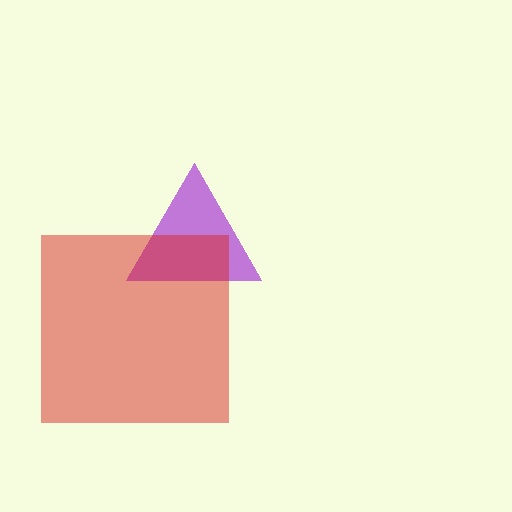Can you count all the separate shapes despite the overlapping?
Yes, there are 2 separate shapes.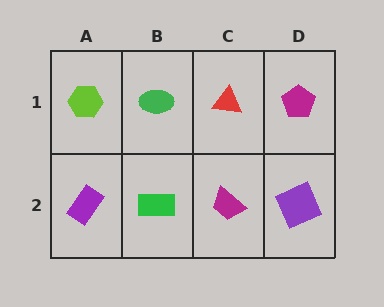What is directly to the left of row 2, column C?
A green rectangle.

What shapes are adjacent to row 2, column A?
A lime hexagon (row 1, column A), a green rectangle (row 2, column B).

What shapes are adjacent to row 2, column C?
A red triangle (row 1, column C), a green rectangle (row 2, column B), a purple square (row 2, column D).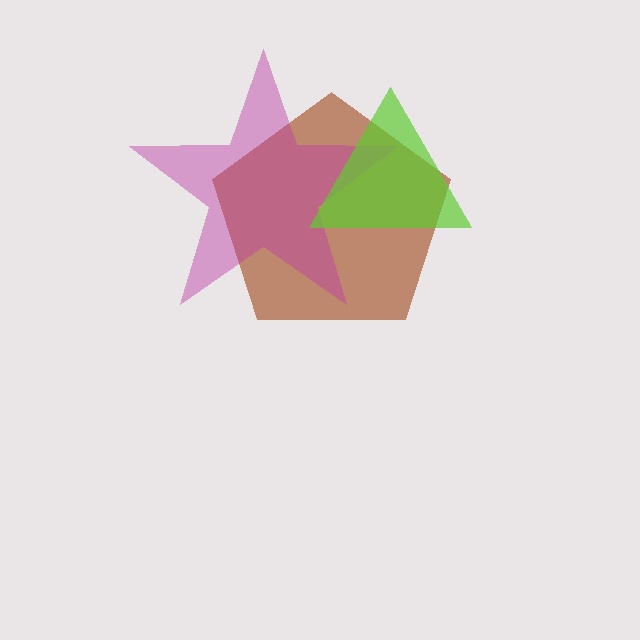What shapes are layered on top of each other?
The layered shapes are: a brown pentagon, a magenta star, a lime triangle.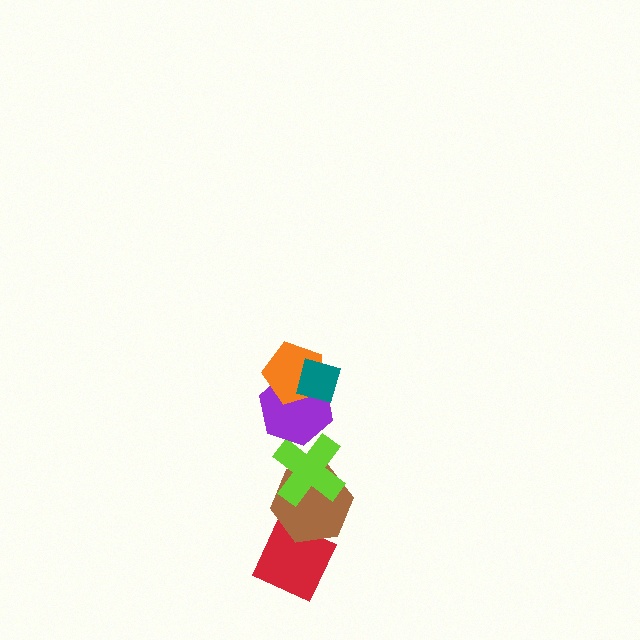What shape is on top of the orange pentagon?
The teal diamond is on top of the orange pentagon.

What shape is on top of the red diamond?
The brown hexagon is on top of the red diamond.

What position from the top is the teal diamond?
The teal diamond is 1st from the top.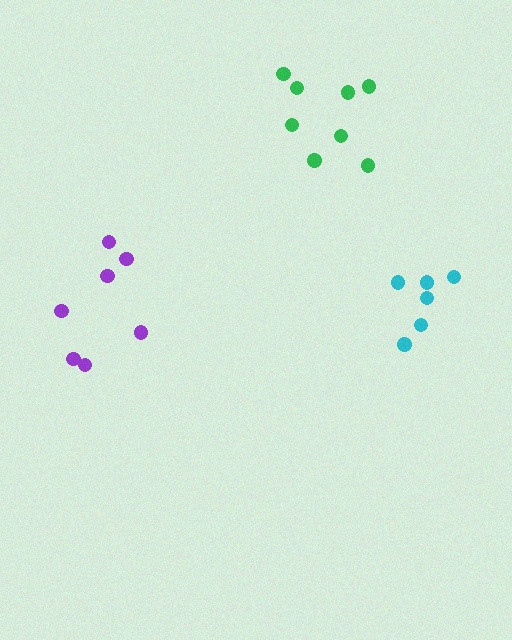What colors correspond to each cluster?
The clusters are colored: green, purple, cyan.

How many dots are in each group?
Group 1: 8 dots, Group 2: 7 dots, Group 3: 6 dots (21 total).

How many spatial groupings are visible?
There are 3 spatial groupings.